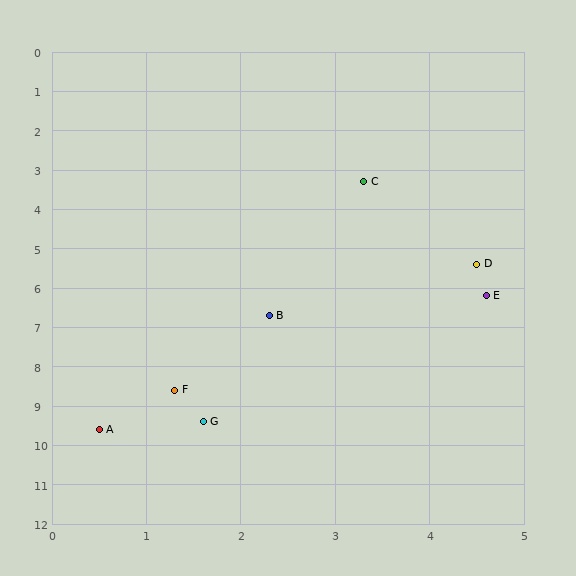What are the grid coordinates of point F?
Point F is at approximately (1.3, 8.6).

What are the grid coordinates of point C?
Point C is at approximately (3.3, 3.3).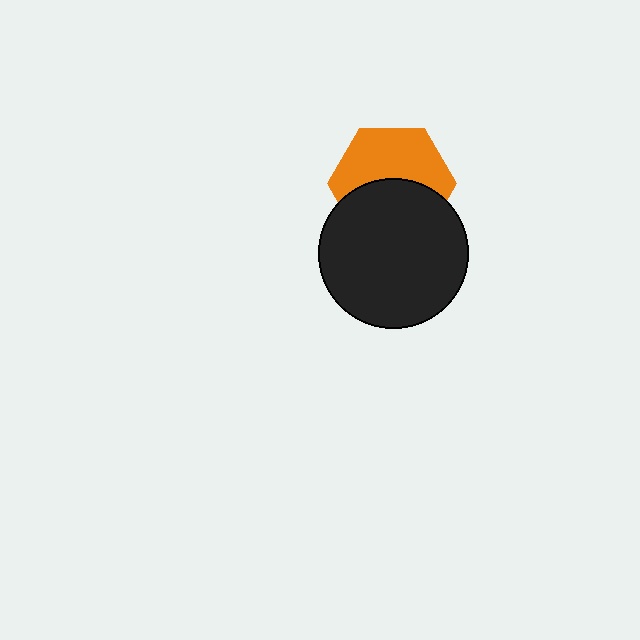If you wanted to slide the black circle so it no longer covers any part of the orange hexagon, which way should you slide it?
Slide it down — that is the most direct way to separate the two shapes.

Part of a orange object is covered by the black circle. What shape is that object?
It is a hexagon.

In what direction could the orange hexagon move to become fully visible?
The orange hexagon could move up. That would shift it out from behind the black circle entirely.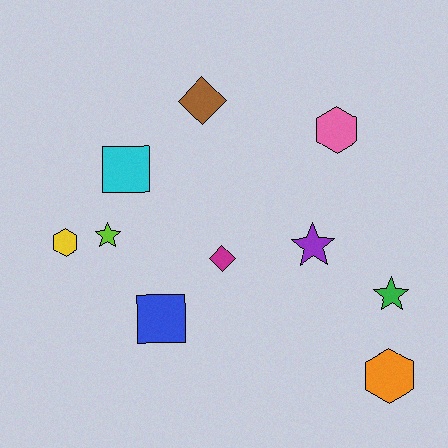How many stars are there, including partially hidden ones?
There are 3 stars.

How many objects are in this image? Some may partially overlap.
There are 10 objects.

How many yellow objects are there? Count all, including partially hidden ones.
There is 1 yellow object.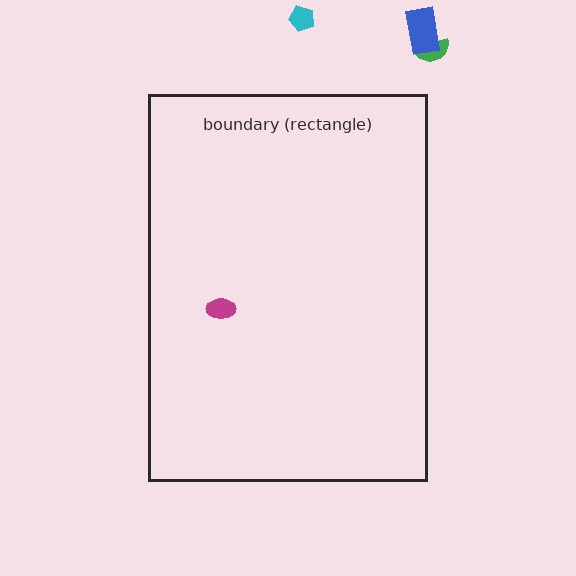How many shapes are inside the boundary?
1 inside, 3 outside.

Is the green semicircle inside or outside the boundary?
Outside.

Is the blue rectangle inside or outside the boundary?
Outside.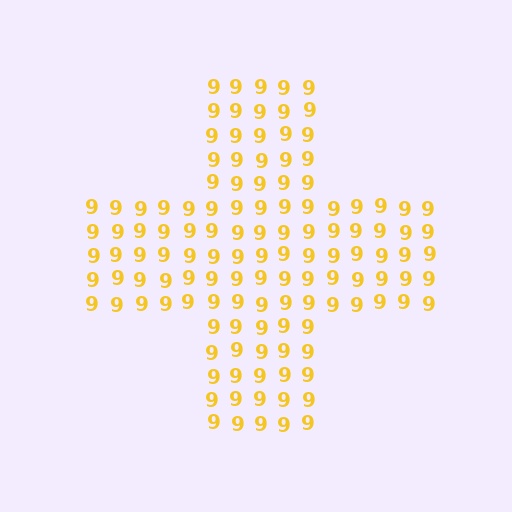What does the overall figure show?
The overall figure shows a cross.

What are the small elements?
The small elements are digit 9's.